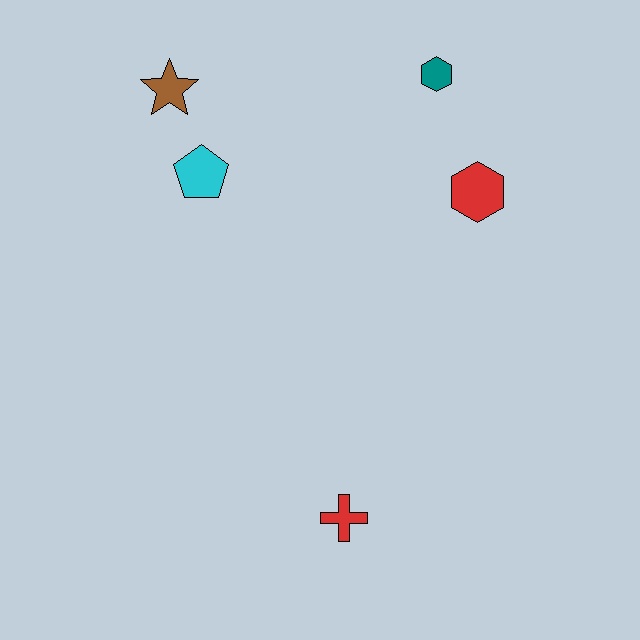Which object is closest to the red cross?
The red hexagon is closest to the red cross.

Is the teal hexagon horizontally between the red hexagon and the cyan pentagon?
Yes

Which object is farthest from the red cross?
The brown star is farthest from the red cross.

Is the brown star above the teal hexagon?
No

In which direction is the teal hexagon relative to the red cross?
The teal hexagon is above the red cross.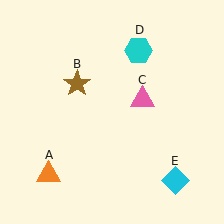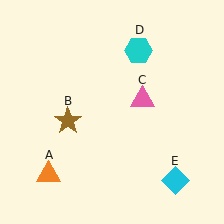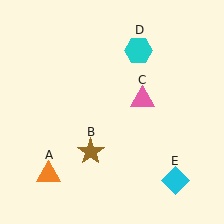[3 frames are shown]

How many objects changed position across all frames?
1 object changed position: brown star (object B).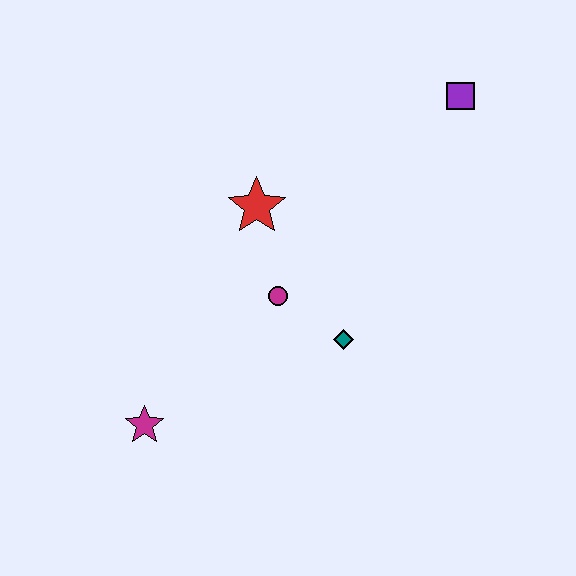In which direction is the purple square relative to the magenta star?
The purple square is above the magenta star.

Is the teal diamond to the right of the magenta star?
Yes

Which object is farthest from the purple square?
The magenta star is farthest from the purple square.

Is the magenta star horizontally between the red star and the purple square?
No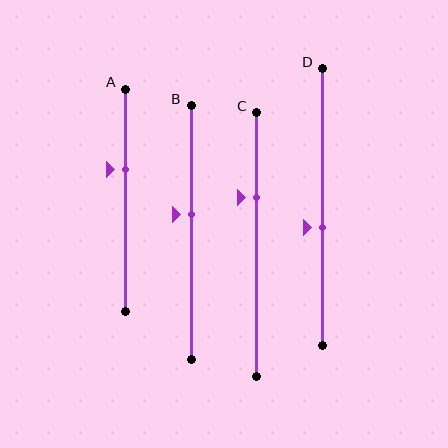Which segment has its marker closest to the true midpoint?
Segment B has its marker closest to the true midpoint.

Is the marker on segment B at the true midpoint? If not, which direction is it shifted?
No, the marker on segment B is shifted upward by about 7% of the segment length.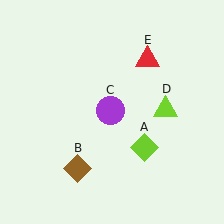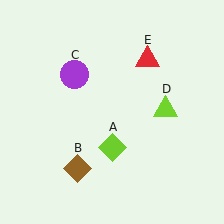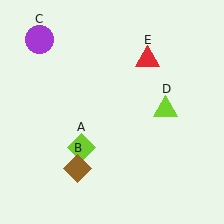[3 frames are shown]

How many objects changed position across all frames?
2 objects changed position: lime diamond (object A), purple circle (object C).